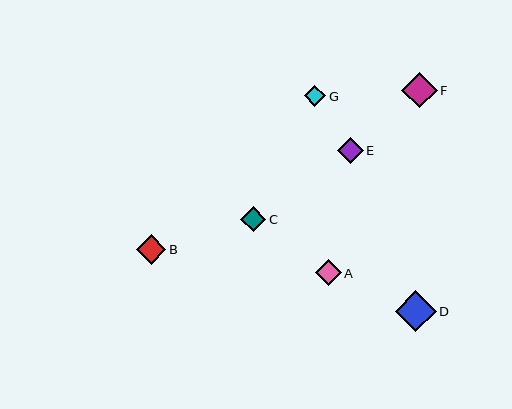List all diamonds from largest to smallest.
From largest to smallest: D, F, B, A, E, C, G.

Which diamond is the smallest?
Diamond G is the smallest with a size of approximately 22 pixels.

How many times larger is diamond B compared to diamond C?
Diamond B is approximately 1.2 times the size of diamond C.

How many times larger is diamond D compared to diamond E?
Diamond D is approximately 1.6 times the size of diamond E.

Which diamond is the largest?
Diamond D is the largest with a size of approximately 41 pixels.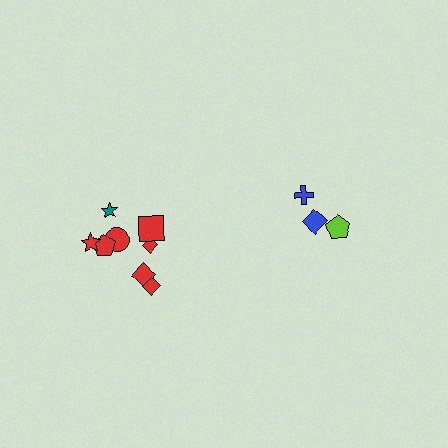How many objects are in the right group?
There are 3 objects.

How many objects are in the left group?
There are 8 objects.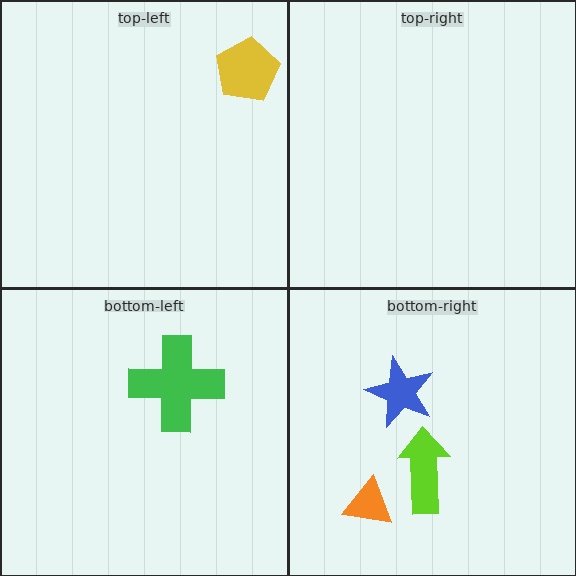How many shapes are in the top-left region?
1.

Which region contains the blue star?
The bottom-right region.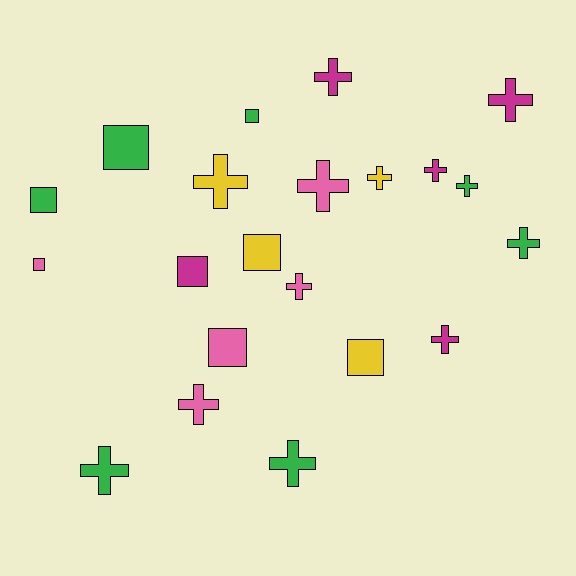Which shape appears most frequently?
Cross, with 13 objects.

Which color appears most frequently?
Green, with 7 objects.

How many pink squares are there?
There are 2 pink squares.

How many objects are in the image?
There are 21 objects.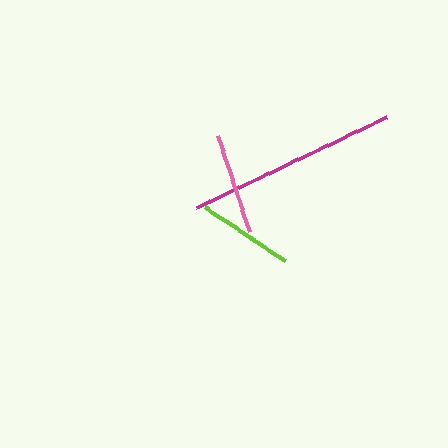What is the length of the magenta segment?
The magenta segment is approximately 211 pixels long.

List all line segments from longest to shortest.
From longest to shortest: magenta, pink, lime.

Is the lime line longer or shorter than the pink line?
The pink line is longer than the lime line.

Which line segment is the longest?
The magenta line is the longest at approximately 211 pixels.